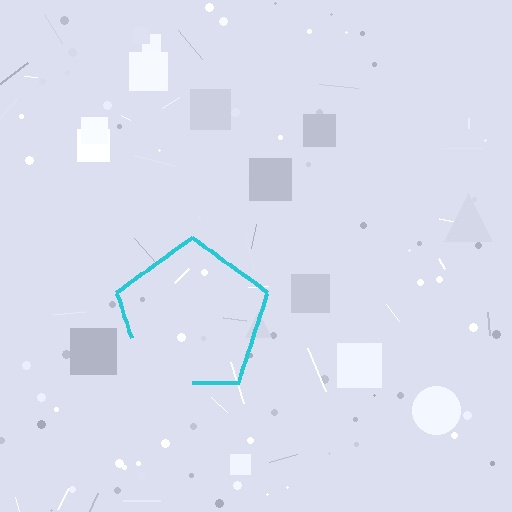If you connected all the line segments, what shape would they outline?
They would outline a pentagon.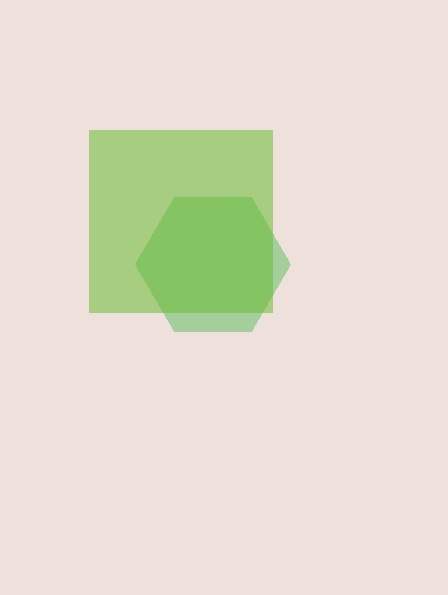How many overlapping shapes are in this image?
There are 2 overlapping shapes in the image.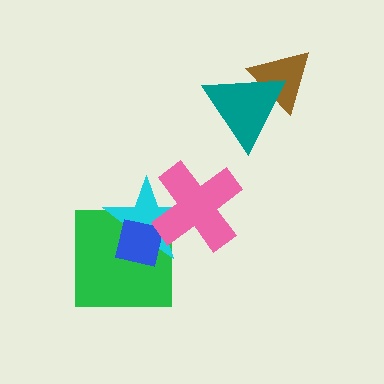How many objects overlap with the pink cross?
1 object overlaps with the pink cross.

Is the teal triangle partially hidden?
No, no other shape covers it.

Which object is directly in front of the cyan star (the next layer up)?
The blue square is directly in front of the cyan star.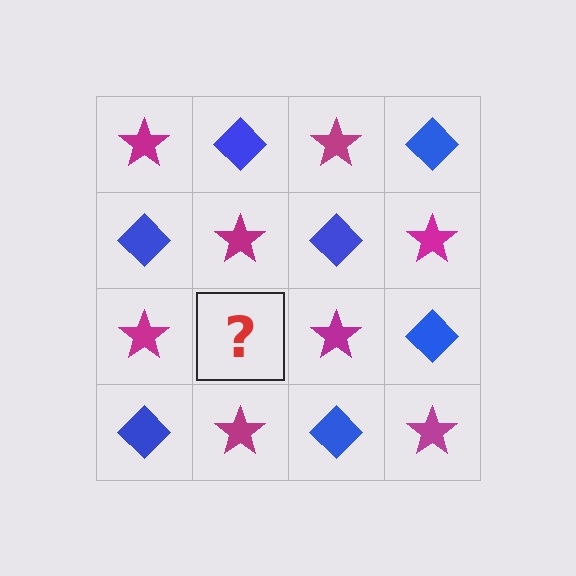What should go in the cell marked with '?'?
The missing cell should contain a blue diamond.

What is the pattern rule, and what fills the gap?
The rule is that it alternates magenta star and blue diamond in a checkerboard pattern. The gap should be filled with a blue diamond.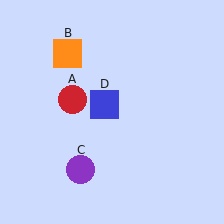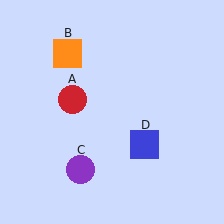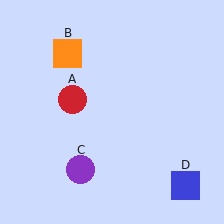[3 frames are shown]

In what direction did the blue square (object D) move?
The blue square (object D) moved down and to the right.